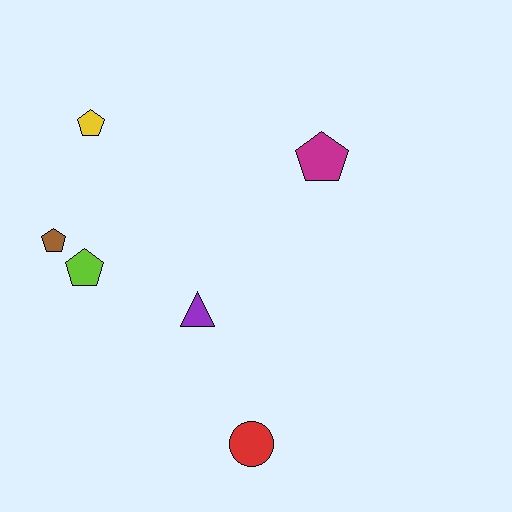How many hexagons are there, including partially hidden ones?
There are no hexagons.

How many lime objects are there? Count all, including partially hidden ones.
There is 1 lime object.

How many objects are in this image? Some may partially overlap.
There are 6 objects.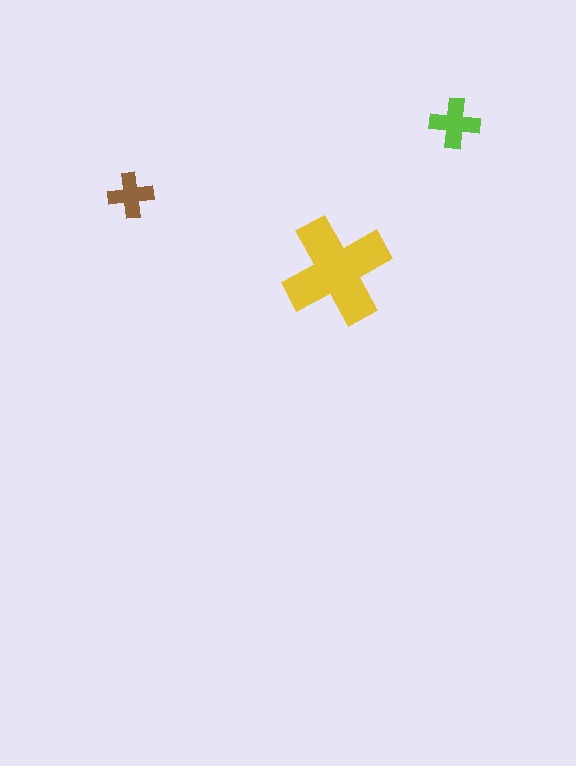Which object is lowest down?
The yellow cross is bottommost.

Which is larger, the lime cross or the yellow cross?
The yellow one.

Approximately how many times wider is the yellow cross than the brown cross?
About 2.5 times wider.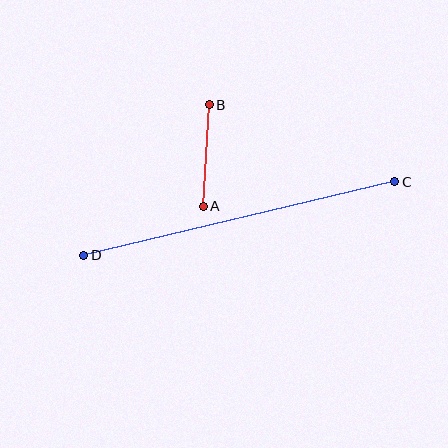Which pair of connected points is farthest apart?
Points C and D are farthest apart.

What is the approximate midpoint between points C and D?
The midpoint is at approximately (239, 219) pixels.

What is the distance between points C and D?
The distance is approximately 320 pixels.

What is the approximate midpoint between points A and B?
The midpoint is at approximately (206, 156) pixels.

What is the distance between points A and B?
The distance is approximately 102 pixels.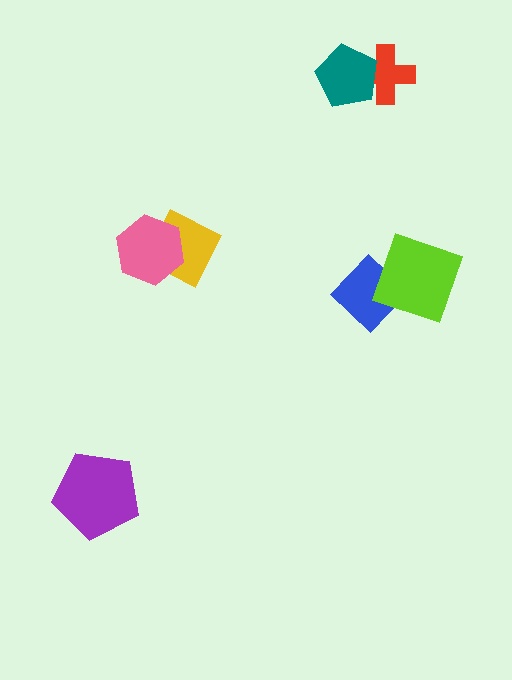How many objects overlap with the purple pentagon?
0 objects overlap with the purple pentagon.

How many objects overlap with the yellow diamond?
1 object overlaps with the yellow diamond.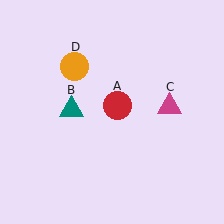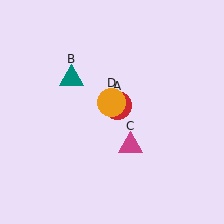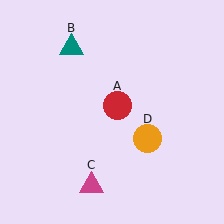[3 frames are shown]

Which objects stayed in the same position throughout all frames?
Red circle (object A) remained stationary.